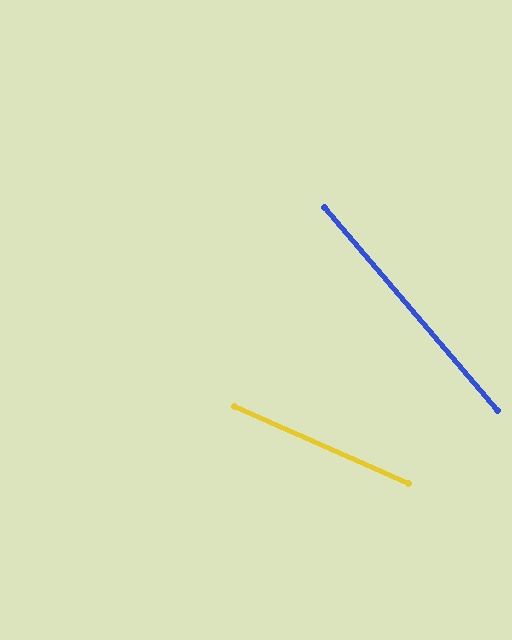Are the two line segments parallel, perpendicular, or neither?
Neither parallel nor perpendicular — they differ by about 26°.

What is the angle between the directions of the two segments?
Approximately 26 degrees.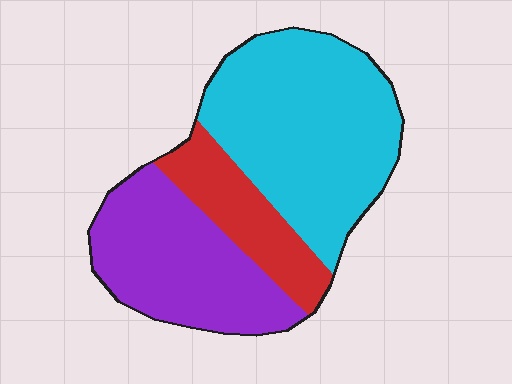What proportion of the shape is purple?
Purple takes up about one third (1/3) of the shape.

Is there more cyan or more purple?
Cyan.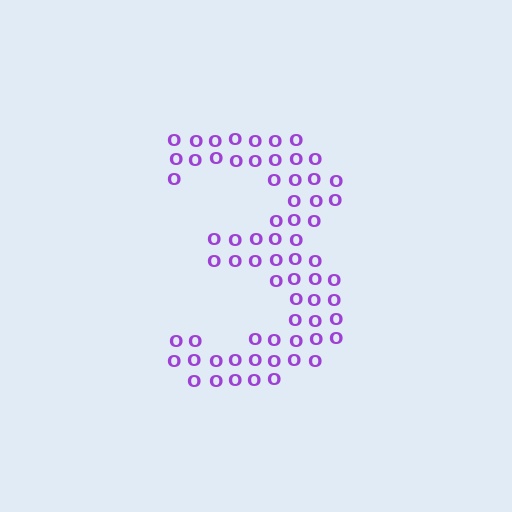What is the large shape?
The large shape is the digit 3.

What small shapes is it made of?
It is made of small letter O's.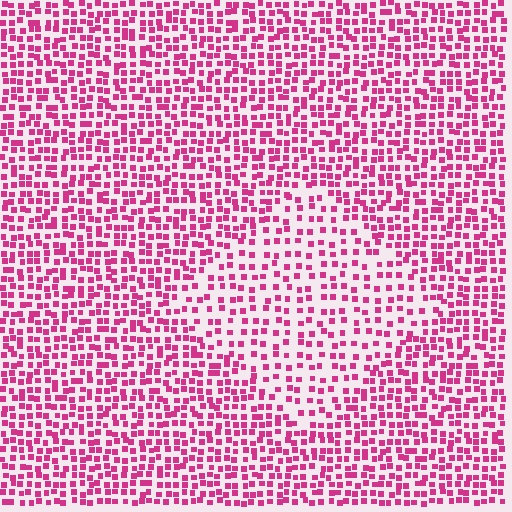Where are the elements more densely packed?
The elements are more densely packed outside the diamond boundary.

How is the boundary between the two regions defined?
The boundary is defined by a change in element density (approximately 1.7x ratio). All elements are the same color, size, and shape.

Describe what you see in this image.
The image contains small magenta elements arranged at two different densities. A diamond-shaped region is visible where the elements are less densely packed than the surrounding area.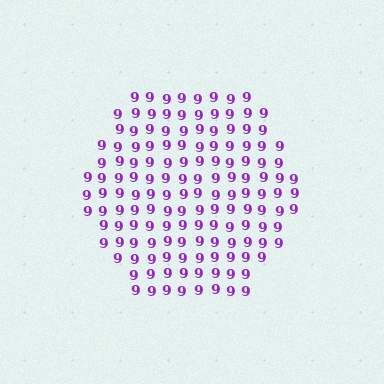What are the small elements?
The small elements are digit 9's.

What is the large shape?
The large shape is a hexagon.